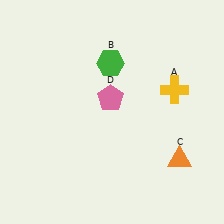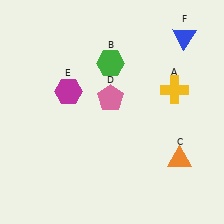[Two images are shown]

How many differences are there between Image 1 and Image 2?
There are 2 differences between the two images.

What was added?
A magenta hexagon (E), a blue triangle (F) were added in Image 2.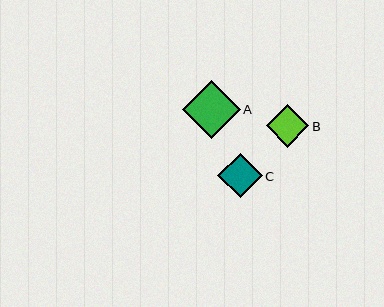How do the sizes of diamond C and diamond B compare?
Diamond C and diamond B are approximately the same size.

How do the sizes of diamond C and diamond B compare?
Diamond C and diamond B are approximately the same size.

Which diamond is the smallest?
Diamond B is the smallest with a size of approximately 43 pixels.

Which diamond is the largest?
Diamond A is the largest with a size of approximately 58 pixels.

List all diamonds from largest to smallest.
From largest to smallest: A, C, B.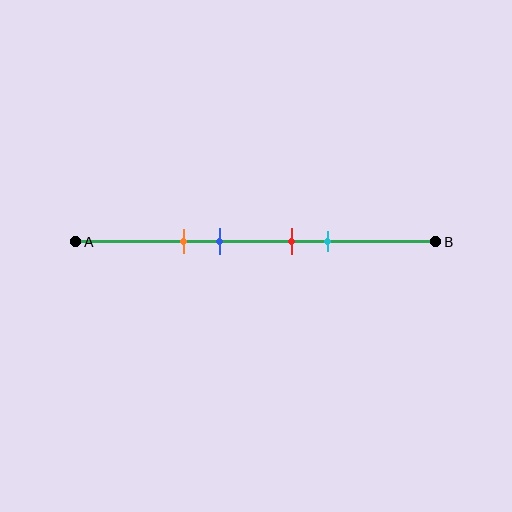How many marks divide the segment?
There are 4 marks dividing the segment.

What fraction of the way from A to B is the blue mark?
The blue mark is approximately 40% (0.4) of the way from A to B.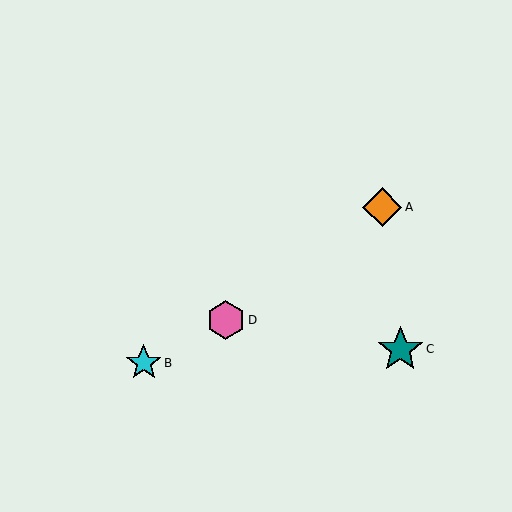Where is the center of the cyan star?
The center of the cyan star is at (144, 363).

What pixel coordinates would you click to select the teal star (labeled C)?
Click at (400, 349) to select the teal star C.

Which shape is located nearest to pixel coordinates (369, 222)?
The orange diamond (labeled A) at (382, 207) is nearest to that location.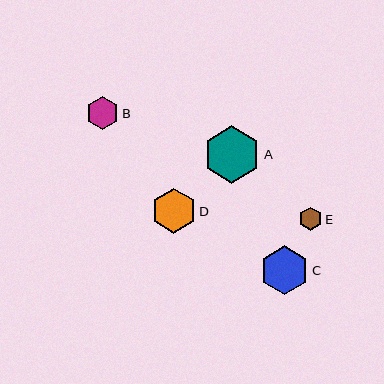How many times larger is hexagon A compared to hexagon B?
Hexagon A is approximately 1.7 times the size of hexagon B.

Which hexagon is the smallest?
Hexagon E is the smallest with a size of approximately 23 pixels.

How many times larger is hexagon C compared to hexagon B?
Hexagon C is approximately 1.5 times the size of hexagon B.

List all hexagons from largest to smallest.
From largest to smallest: A, C, D, B, E.